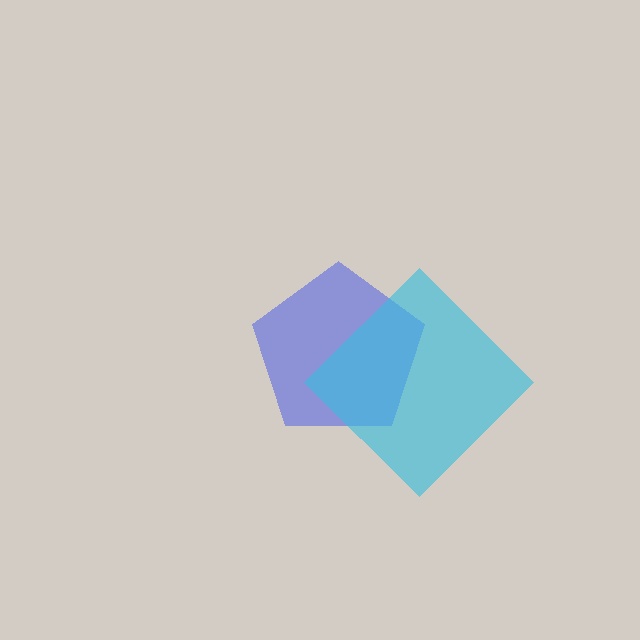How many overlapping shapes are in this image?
There are 2 overlapping shapes in the image.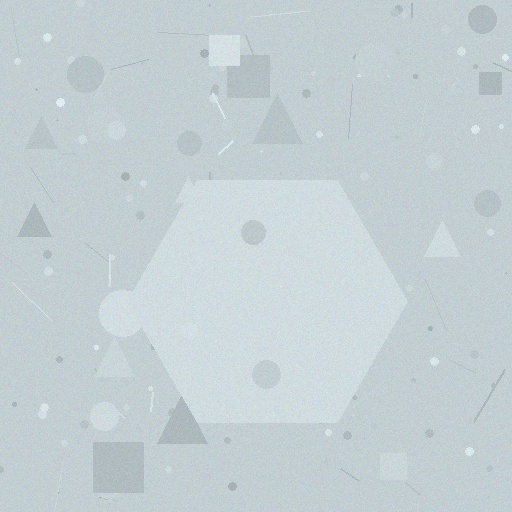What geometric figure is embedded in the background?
A hexagon is embedded in the background.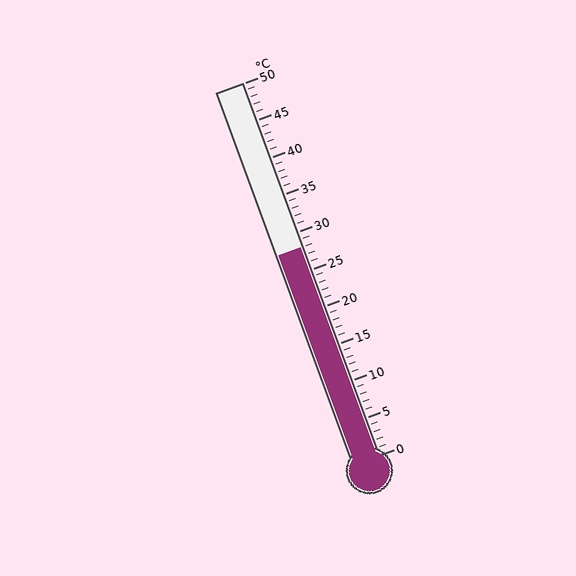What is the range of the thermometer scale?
The thermometer scale ranges from 0°C to 50°C.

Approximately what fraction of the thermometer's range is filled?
The thermometer is filled to approximately 55% of its range.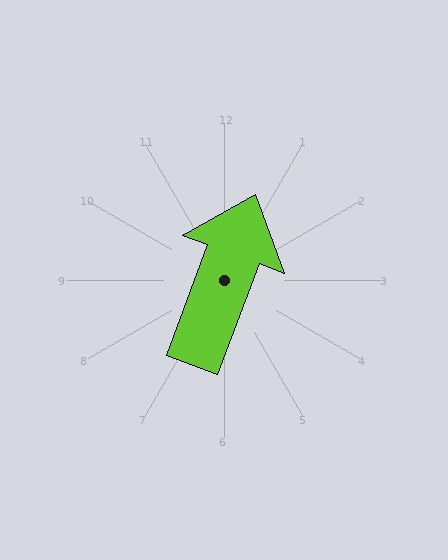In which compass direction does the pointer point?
North.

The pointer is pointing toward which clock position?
Roughly 1 o'clock.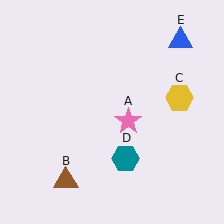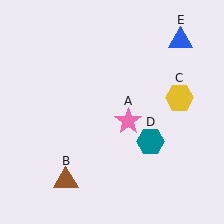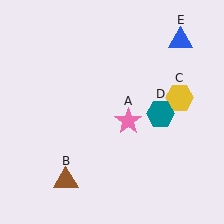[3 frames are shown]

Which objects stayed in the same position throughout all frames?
Pink star (object A) and brown triangle (object B) and yellow hexagon (object C) and blue triangle (object E) remained stationary.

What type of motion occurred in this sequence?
The teal hexagon (object D) rotated counterclockwise around the center of the scene.